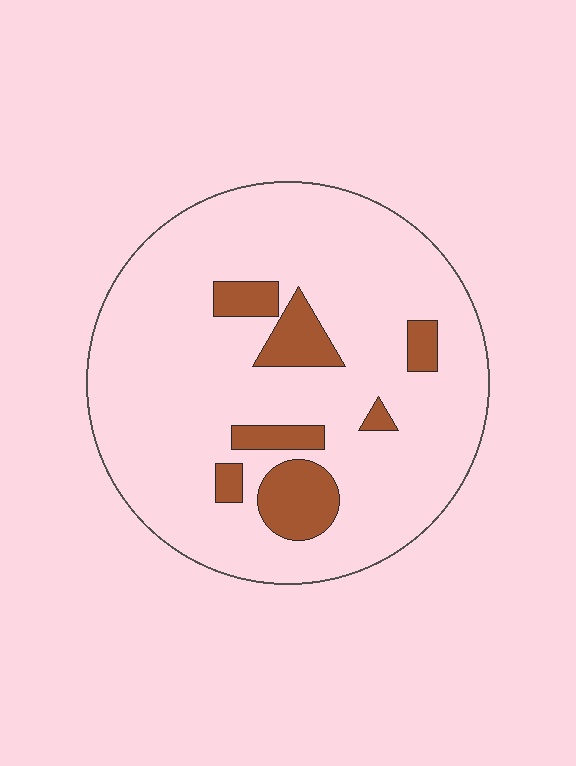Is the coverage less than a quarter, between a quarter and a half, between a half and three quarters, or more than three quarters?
Less than a quarter.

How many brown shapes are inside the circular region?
7.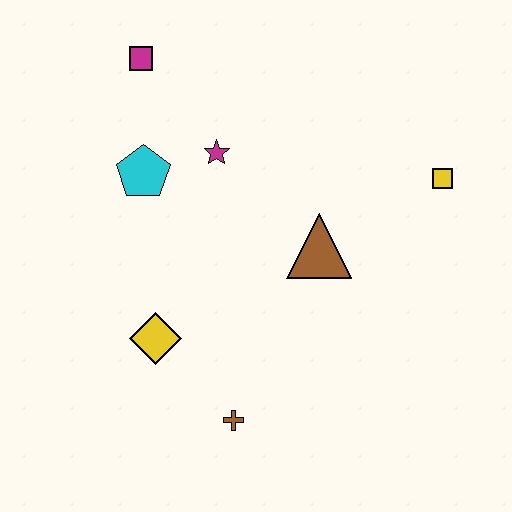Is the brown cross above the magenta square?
No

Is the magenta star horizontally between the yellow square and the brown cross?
No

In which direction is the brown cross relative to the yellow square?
The brown cross is below the yellow square.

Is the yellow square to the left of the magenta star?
No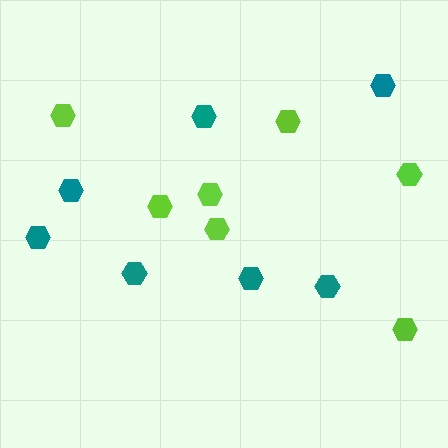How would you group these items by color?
There are 2 groups: one group of teal hexagons (7) and one group of lime hexagons (7).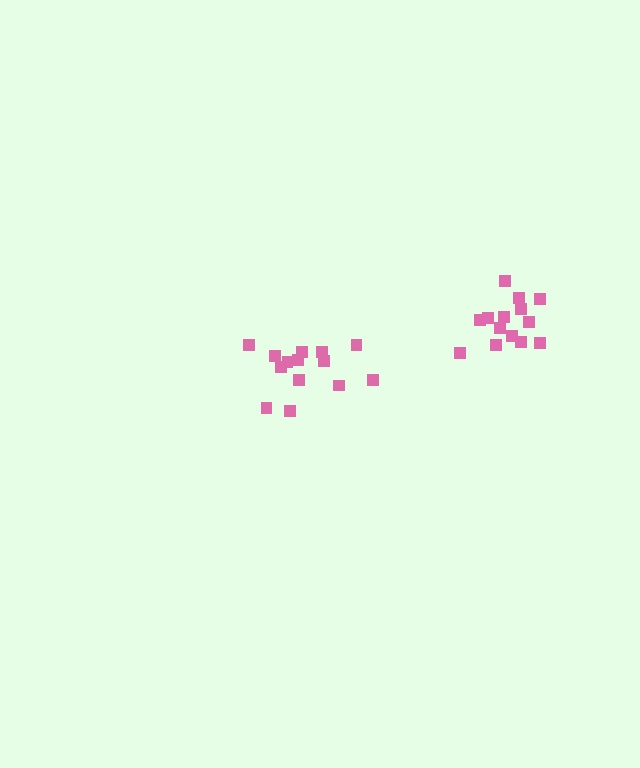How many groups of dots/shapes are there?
There are 2 groups.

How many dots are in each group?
Group 1: 14 dots, Group 2: 14 dots (28 total).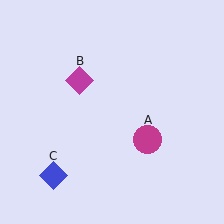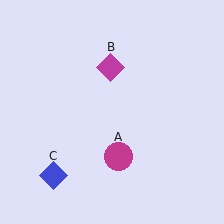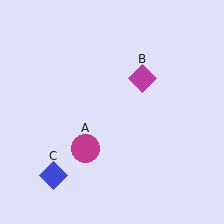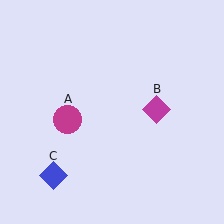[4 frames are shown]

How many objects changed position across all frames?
2 objects changed position: magenta circle (object A), magenta diamond (object B).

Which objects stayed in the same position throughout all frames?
Blue diamond (object C) remained stationary.